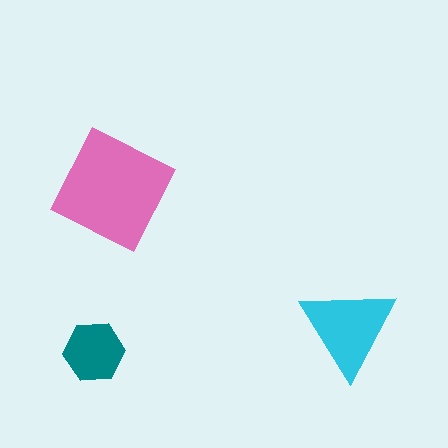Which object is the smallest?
The teal hexagon.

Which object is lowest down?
The teal hexagon is bottommost.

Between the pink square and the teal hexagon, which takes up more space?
The pink square.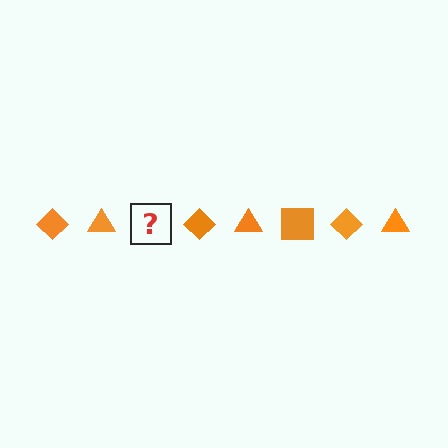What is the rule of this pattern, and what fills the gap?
The rule is that the pattern cycles through diamond, triangle, square shapes in orange. The gap should be filled with an orange square.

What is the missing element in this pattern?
The missing element is an orange square.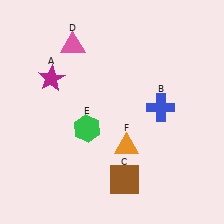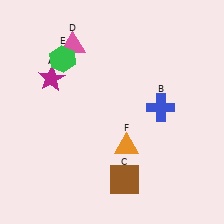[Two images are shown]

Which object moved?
The green hexagon (E) moved up.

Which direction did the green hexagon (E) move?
The green hexagon (E) moved up.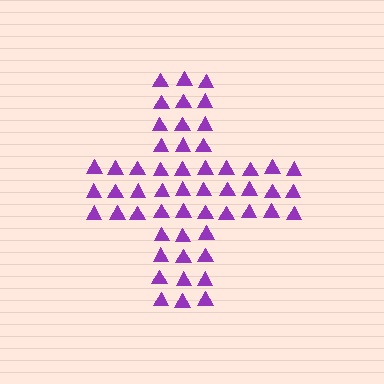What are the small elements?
The small elements are triangles.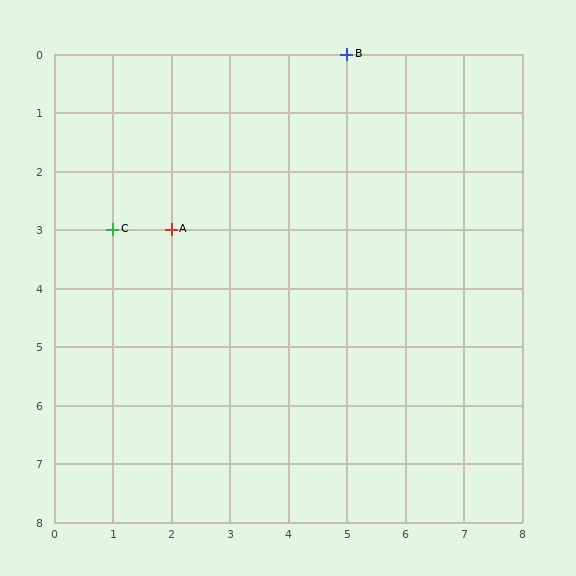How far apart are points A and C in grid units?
Points A and C are 1 column apart.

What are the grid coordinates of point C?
Point C is at grid coordinates (1, 3).